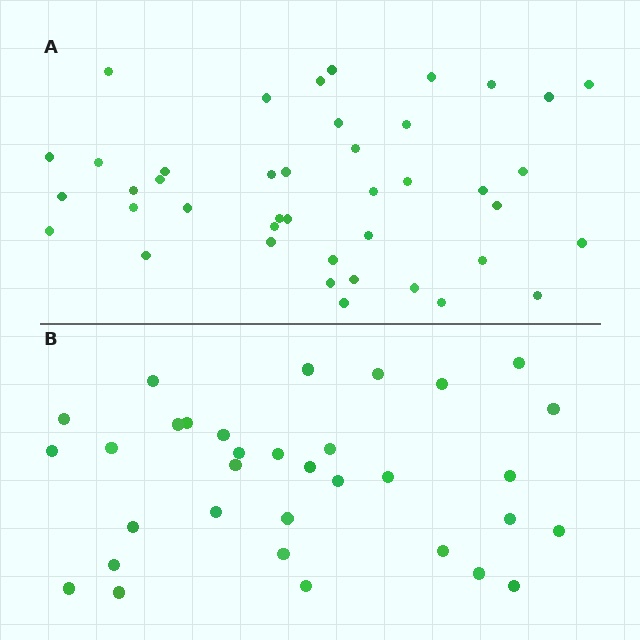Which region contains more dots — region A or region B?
Region A (the top region) has more dots.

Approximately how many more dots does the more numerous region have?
Region A has roughly 8 or so more dots than region B.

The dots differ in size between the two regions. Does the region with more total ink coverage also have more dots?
No. Region B has more total ink coverage because its dots are larger, but region A actually contains more individual dots. Total area can be misleading — the number of items is what matters here.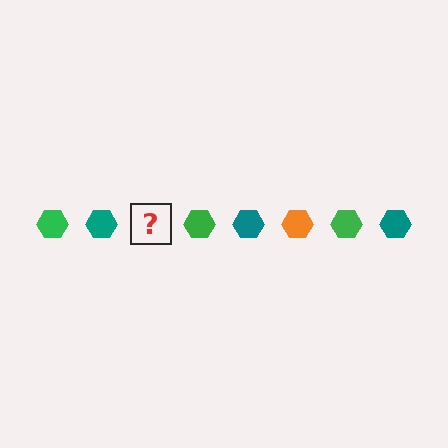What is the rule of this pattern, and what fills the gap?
The rule is that the pattern cycles through green, teal, orange hexagons. The gap should be filled with an orange hexagon.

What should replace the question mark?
The question mark should be replaced with an orange hexagon.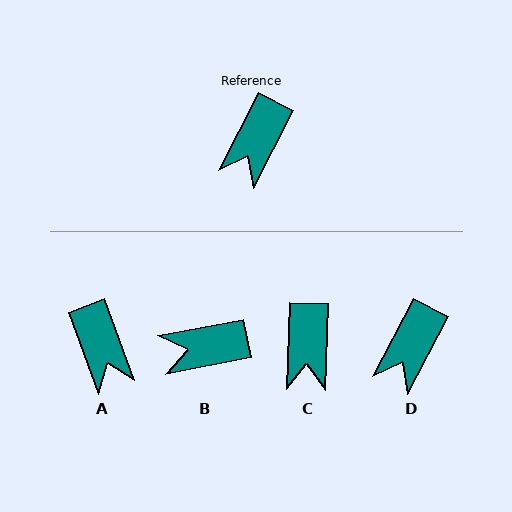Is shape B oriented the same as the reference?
No, it is off by about 52 degrees.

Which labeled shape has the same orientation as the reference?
D.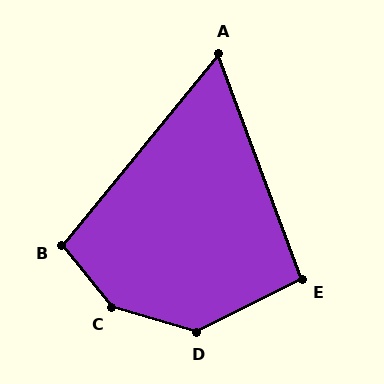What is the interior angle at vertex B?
Approximately 102 degrees (obtuse).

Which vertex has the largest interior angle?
C, at approximately 145 degrees.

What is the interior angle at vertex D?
Approximately 137 degrees (obtuse).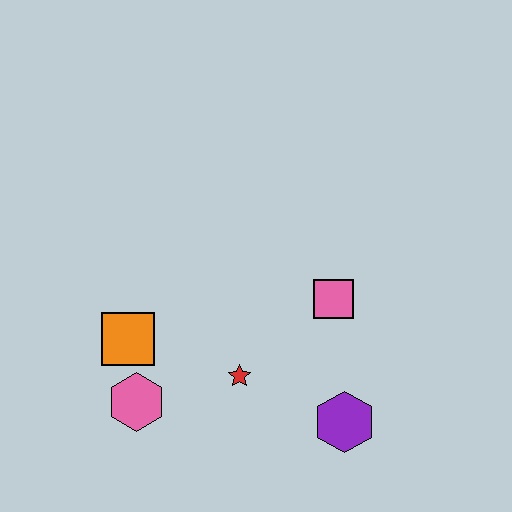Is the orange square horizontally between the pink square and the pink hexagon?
No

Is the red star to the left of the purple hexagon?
Yes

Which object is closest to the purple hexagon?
The red star is closest to the purple hexagon.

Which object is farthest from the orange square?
The purple hexagon is farthest from the orange square.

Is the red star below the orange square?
Yes